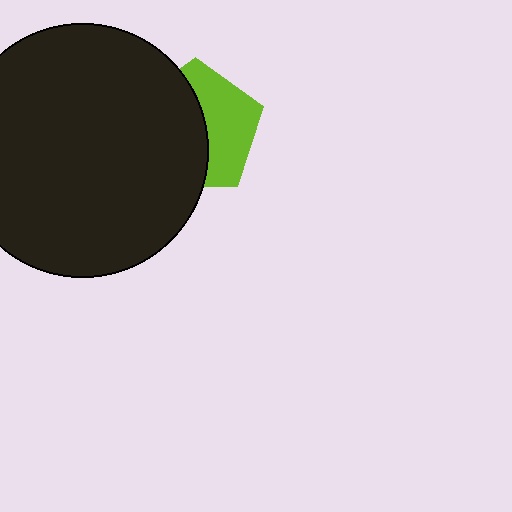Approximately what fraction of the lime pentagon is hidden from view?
Roughly 55% of the lime pentagon is hidden behind the black circle.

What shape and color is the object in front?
The object in front is a black circle.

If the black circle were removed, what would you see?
You would see the complete lime pentagon.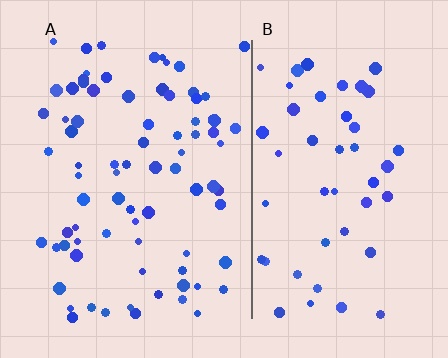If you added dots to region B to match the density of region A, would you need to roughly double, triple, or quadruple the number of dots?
Approximately double.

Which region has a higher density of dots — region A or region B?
A (the left).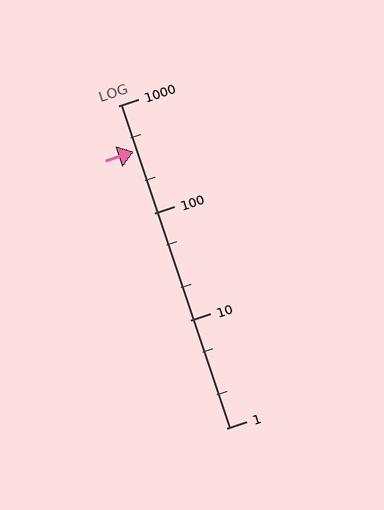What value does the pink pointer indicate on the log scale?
The pointer indicates approximately 370.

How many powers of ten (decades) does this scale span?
The scale spans 3 decades, from 1 to 1000.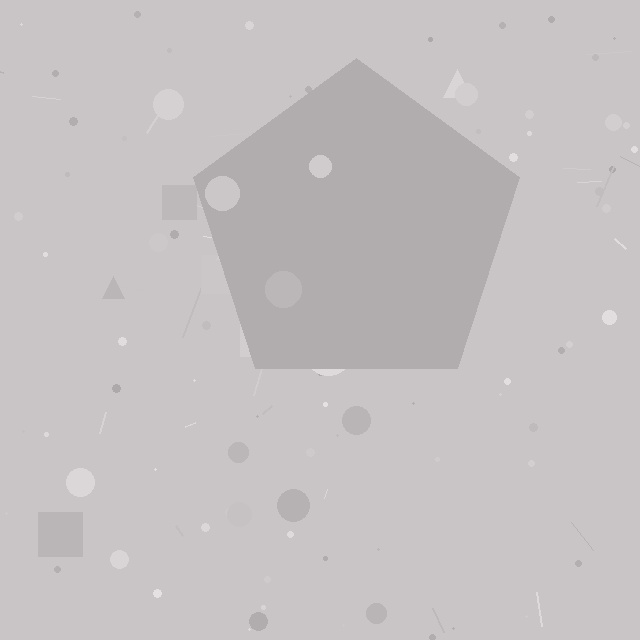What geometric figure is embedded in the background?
A pentagon is embedded in the background.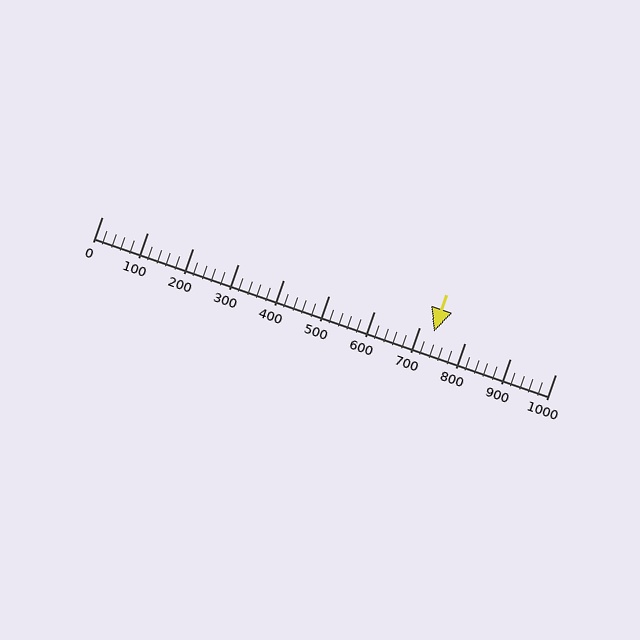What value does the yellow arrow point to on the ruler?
The yellow arrow points to approximately 732.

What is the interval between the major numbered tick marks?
The major tick marks are spaced 100 units apart.